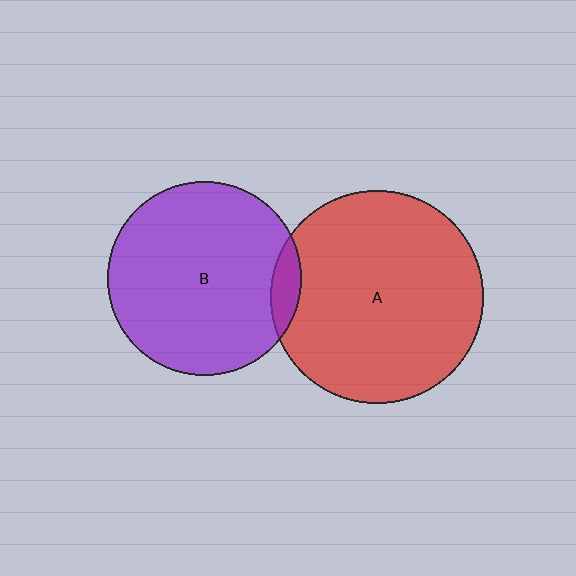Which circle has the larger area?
Circle A (red).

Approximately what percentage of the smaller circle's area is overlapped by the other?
Approximately 5%.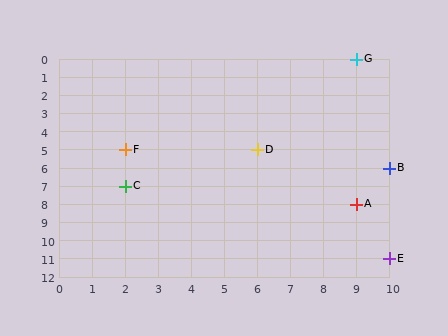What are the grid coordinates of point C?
Point C is at grid coordinates (2, 7).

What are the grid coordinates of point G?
Point G is at grid coordinates (9, 0).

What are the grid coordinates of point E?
Point E is at grid coordinates (10, 11).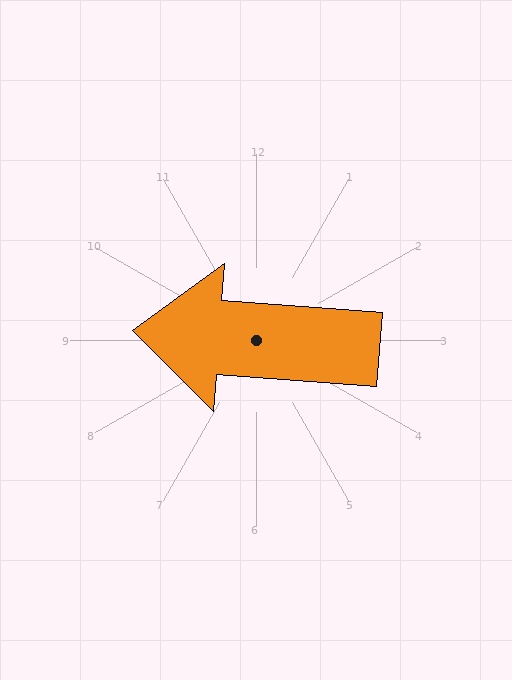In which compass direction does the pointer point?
West.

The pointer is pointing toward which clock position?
Roughly 9 o'clock.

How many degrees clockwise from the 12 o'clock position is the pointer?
Approximately 274 degrees.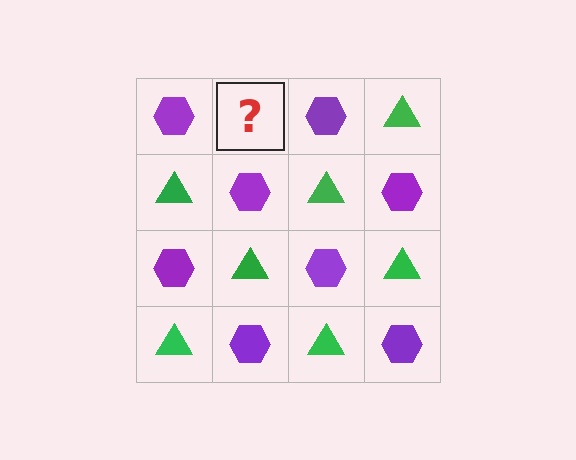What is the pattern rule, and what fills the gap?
The rule is that it alternates purple hexagon and green triangle in a checkerboard pattern. The gap should be filled with a green triangle.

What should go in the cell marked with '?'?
The missing cell should contain a green triangle.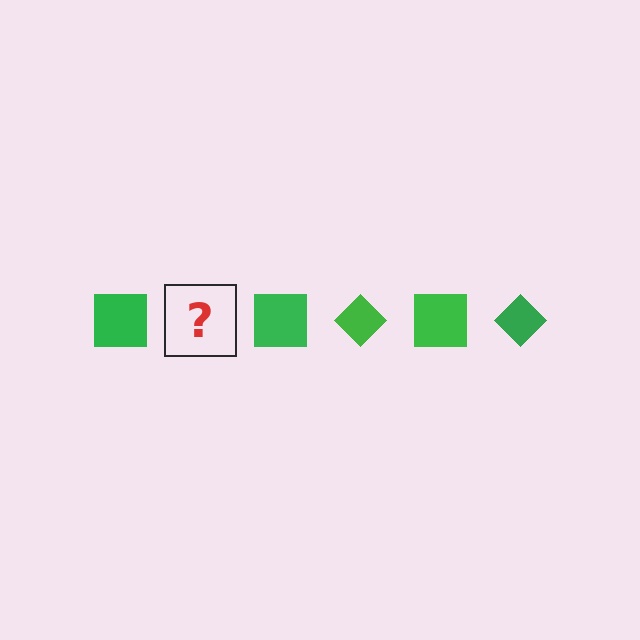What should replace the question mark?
The question mark should be replaced with a green diamond.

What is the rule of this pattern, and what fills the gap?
The rule is that the pattern cycles through square, diamond shapes in green. The gap should be filled with a green diamond.